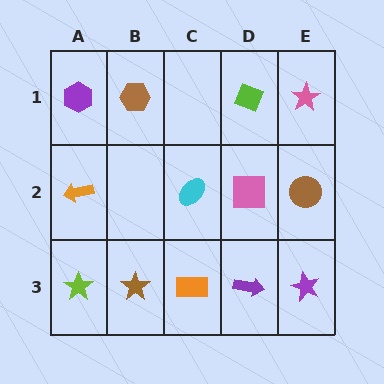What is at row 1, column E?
A pink star.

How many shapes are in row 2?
4 shapes.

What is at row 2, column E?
A brown circle.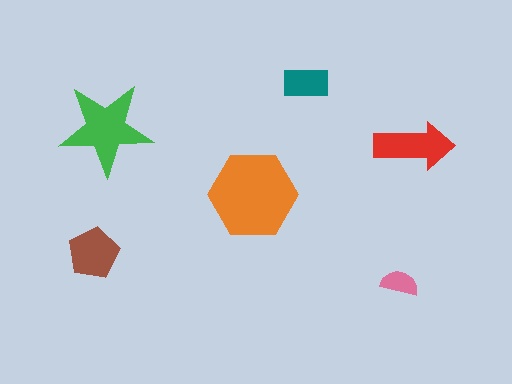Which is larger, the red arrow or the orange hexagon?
The orange hexagon.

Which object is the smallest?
The pink semicircle.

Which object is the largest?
The orange hexagon.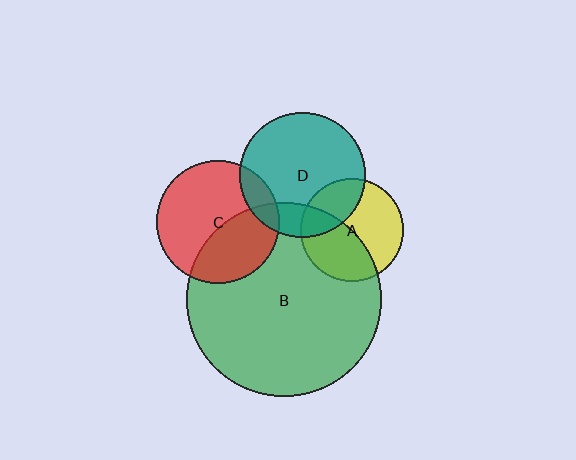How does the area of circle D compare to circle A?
Approximately 1.5 times.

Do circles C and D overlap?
Yes.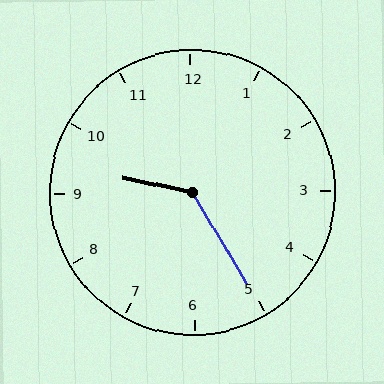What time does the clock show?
9:25.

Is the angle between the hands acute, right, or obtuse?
It is obtuse.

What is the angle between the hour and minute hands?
Approximately 132 degrees.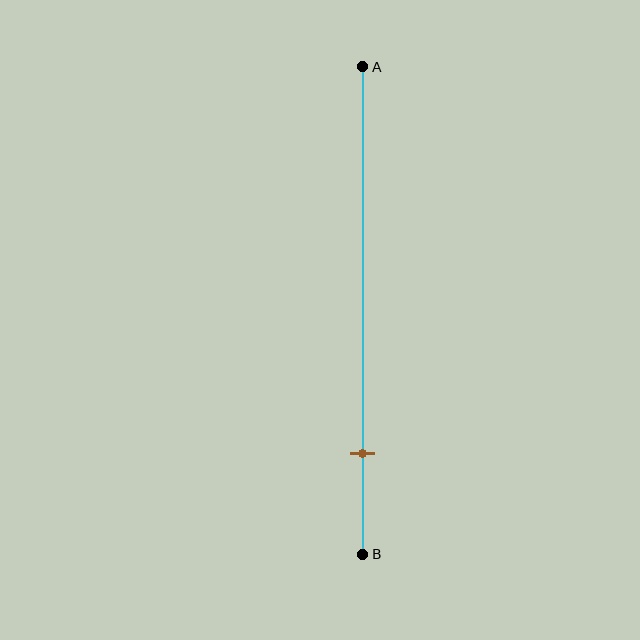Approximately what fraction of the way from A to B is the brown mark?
The brown mark is approximately 80% of the way from A to B.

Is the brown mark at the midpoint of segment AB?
No, the mark is at about 80% from A, not at the 50% midpoint.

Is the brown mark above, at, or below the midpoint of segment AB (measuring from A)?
The brown mark is below the midpoint of segment AB.